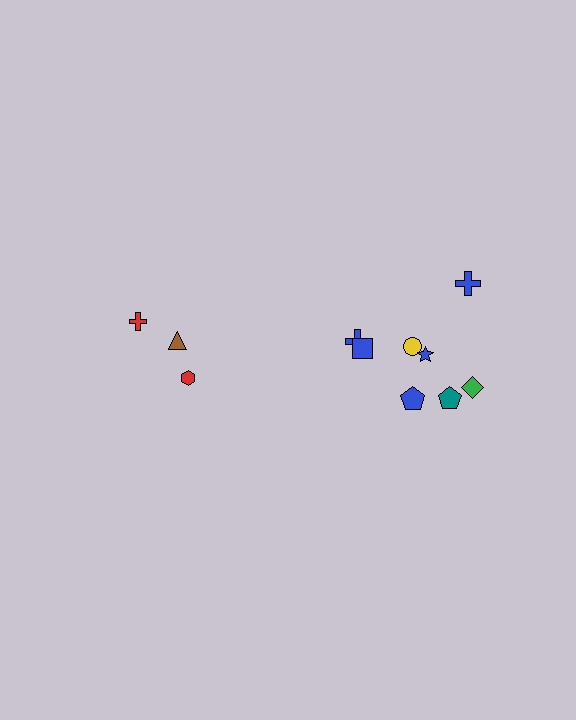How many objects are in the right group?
There are 8 objects.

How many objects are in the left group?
There are 3 objects.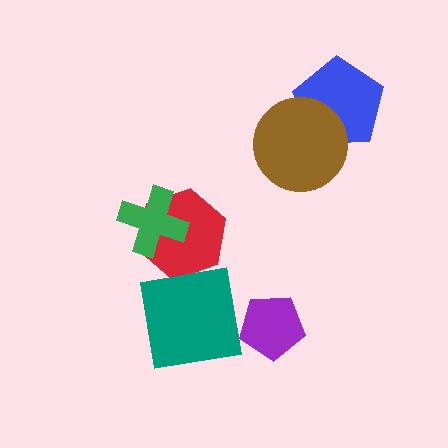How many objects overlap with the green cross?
1 object overlaps with the green cross.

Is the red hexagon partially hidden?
Yes, it is partially covered by another shape.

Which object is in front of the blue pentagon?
The brown circle is in front of the blue pentagon.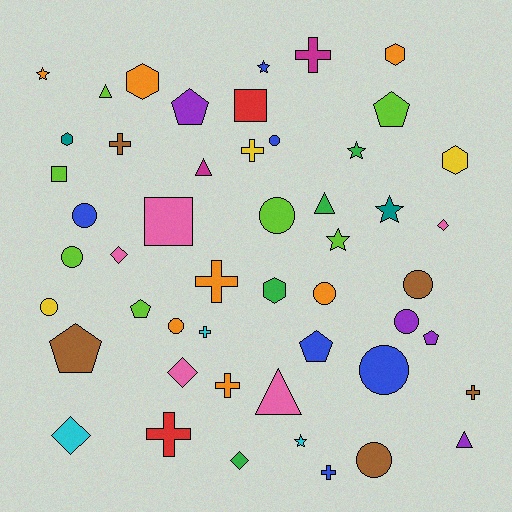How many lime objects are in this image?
There are 7 lime objects.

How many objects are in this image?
There are 50 objects.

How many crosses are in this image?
There are 9 crosses.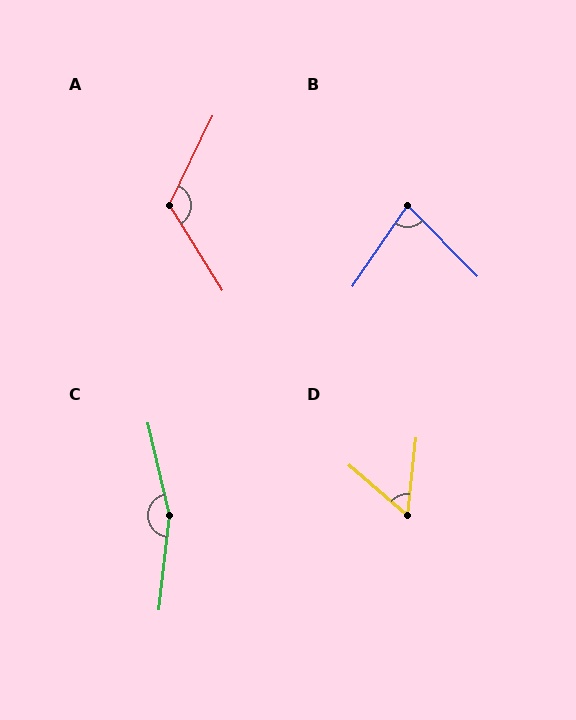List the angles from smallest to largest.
D (55°), B (79°), A (122°), C (161°).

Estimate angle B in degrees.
Approximately 79 degrees.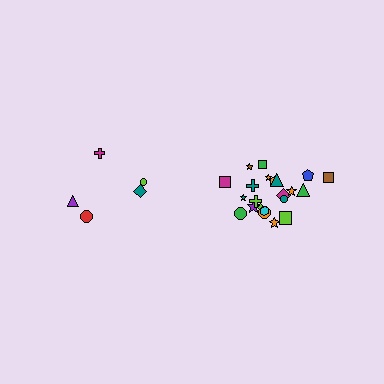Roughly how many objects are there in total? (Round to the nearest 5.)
Roughly 25 objects in total.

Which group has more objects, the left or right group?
The right group.